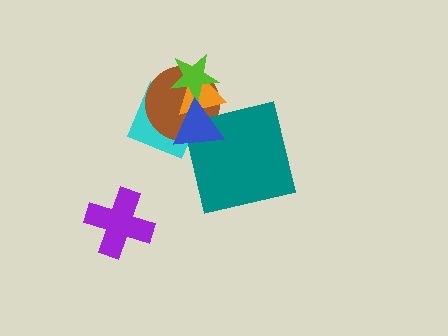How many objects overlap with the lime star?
4 objects overlap with the lime star.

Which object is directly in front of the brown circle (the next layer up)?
The orange triangle is directly in front of the brown circle.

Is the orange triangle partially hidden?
Yes, it is partially covered by another shape.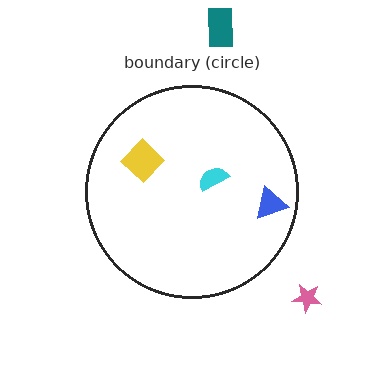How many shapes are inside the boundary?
3 inside, 2 outside.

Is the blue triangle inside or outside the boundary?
Inside.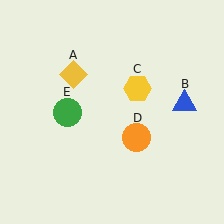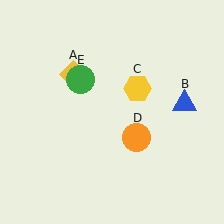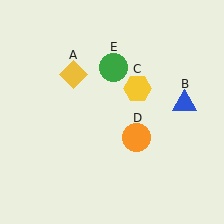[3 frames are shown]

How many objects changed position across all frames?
1 object changed position: green circle (object E).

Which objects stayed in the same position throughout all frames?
Yellow diamond (object A) and blue triangle (object B) and yellow hexagon (object C) and orange circle (object D) remained stationary.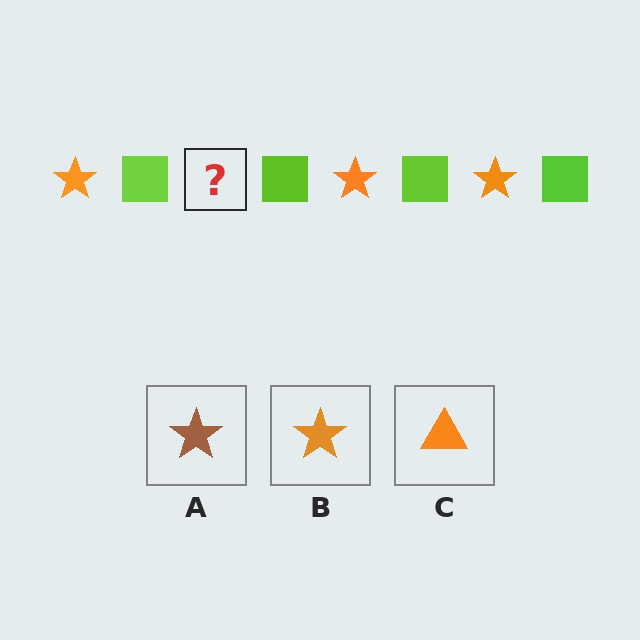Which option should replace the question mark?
Option B.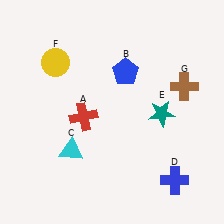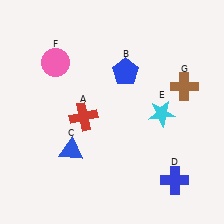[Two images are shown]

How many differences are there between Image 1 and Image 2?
There are 3 differences between the two images.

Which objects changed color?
C changed from cyan to blue. E changed from teal to cyan. F changed from yellow to pink.